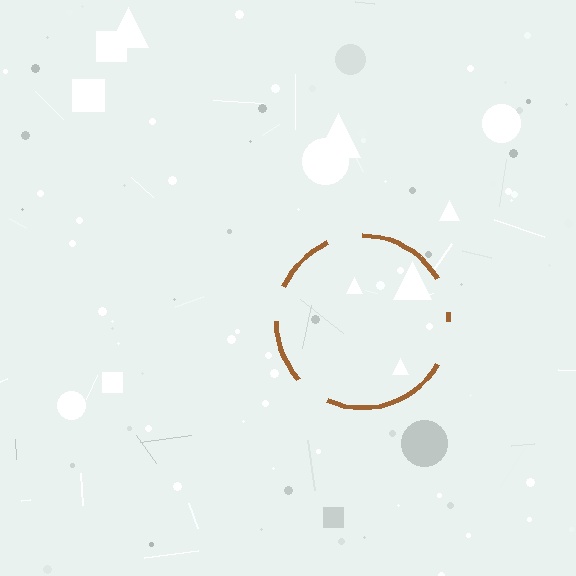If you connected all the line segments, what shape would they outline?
They would outline a circle.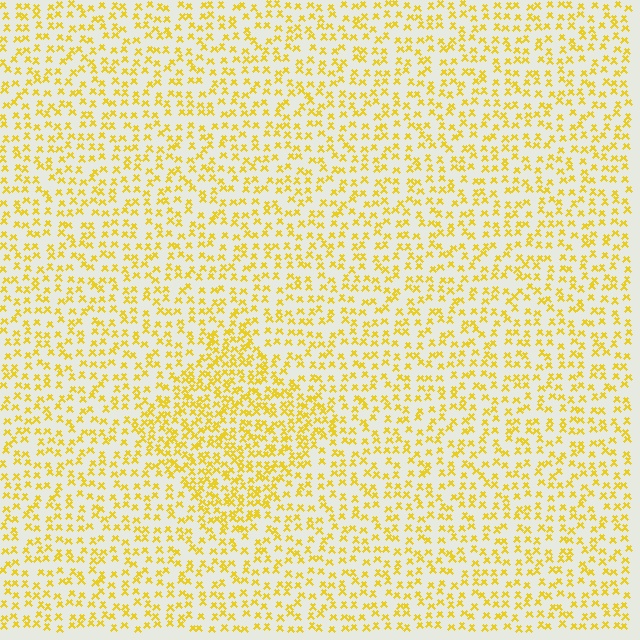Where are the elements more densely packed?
The elements are more densely packed inside the diamond boundary.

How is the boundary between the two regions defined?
The boundary is defined by a change in element density (approximately 1.8x ratio). All elements are the same color, size, and shape.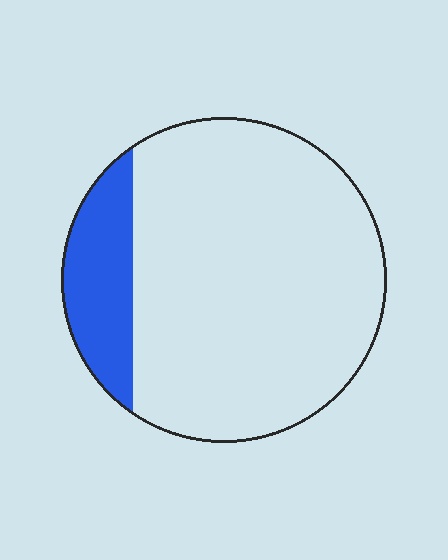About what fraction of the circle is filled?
About one sixth (1/6).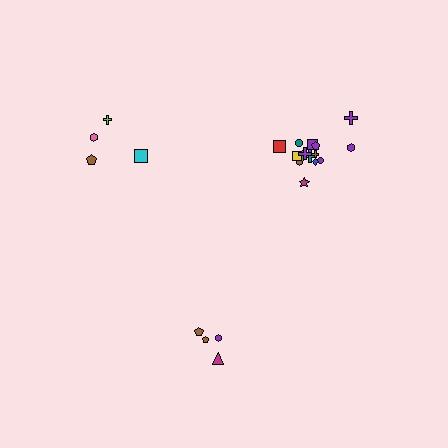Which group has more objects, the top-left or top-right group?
The top-right group.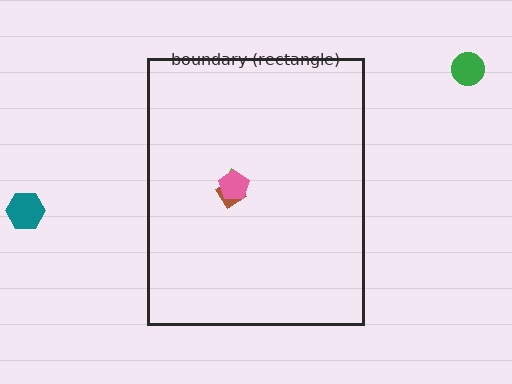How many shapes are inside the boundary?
3 inside, 2 outside.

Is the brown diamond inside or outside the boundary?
Inside.